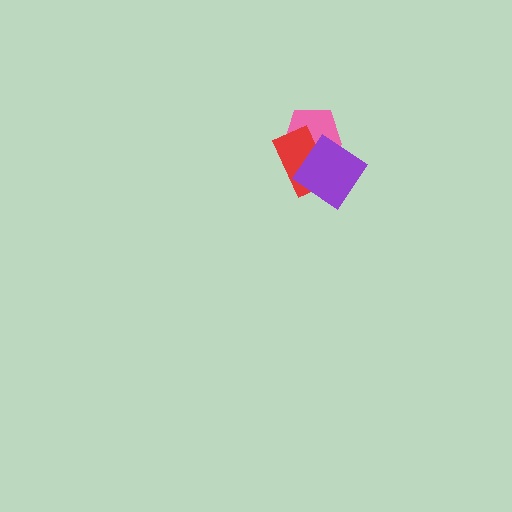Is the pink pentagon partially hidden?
Yes, it is partially covered by another shape.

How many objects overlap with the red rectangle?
2 objects overlap with the red rectangle.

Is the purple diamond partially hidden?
No, no other shape covers it.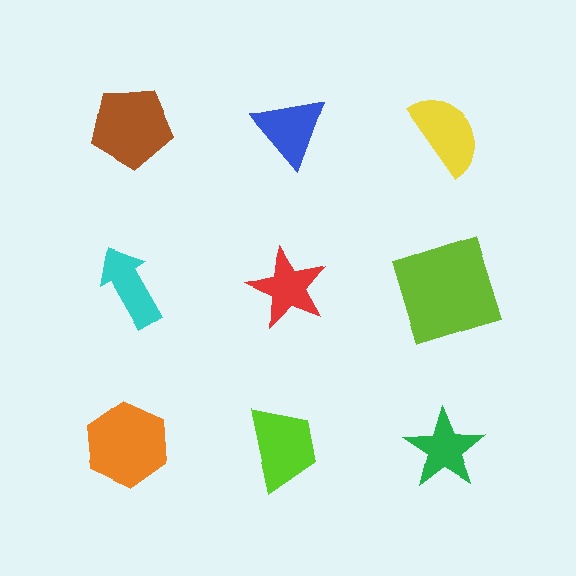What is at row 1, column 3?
A yellow semicircle.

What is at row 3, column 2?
A lime trapezoid.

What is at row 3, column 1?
An orange hexagon.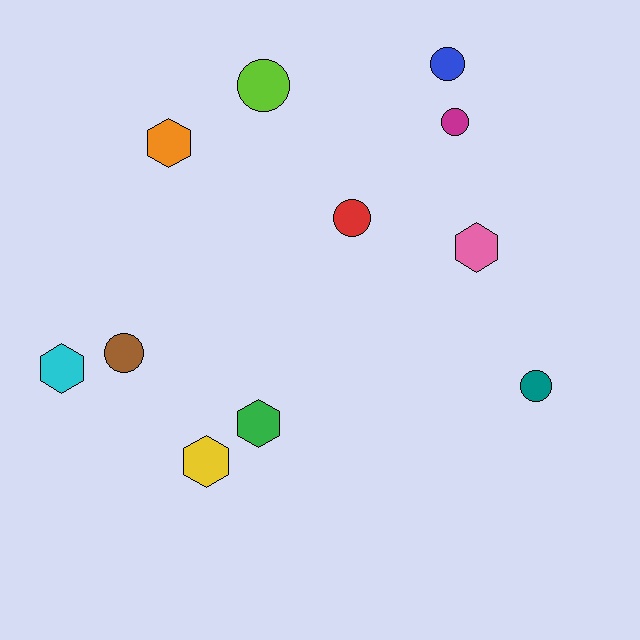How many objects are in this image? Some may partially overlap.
There are 11 objects.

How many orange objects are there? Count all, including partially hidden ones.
There is 1 orange object.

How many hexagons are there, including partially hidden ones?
There are 5 hexagons.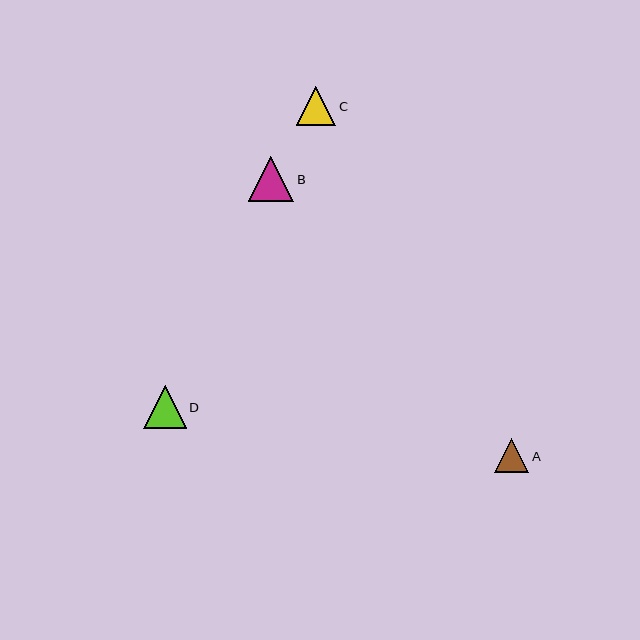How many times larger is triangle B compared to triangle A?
Triangle B is approximately 1.3 times the size of triangle A.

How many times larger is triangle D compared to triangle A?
Triangle D is approximately 1.2 times the size of triangle A.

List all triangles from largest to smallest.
From largest to smallest: B, D, C, A.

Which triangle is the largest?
Triangle B is the largest with a size of approximately 45 pixels.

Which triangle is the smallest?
Triangle A is the smallest with a size of approximately 34 pixels.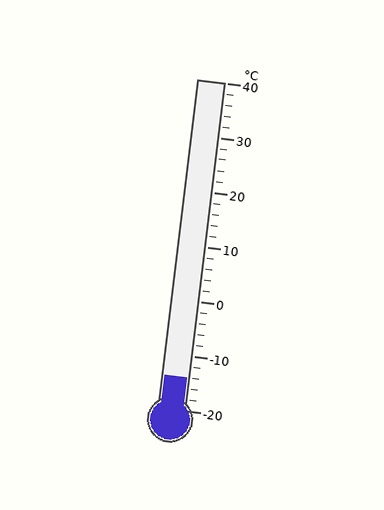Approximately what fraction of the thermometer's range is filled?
The thermometer is filled to approximately 10% of its range.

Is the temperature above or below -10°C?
The temperature is below -10°C.